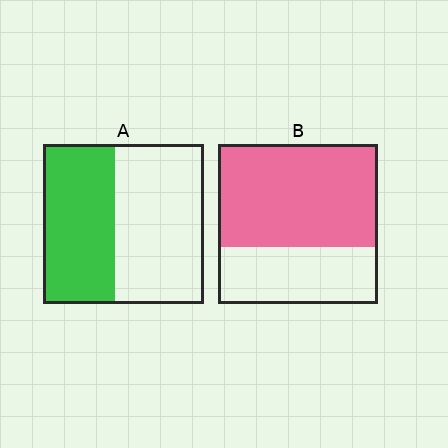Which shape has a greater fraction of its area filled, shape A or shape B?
Shape B.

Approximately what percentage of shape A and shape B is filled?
A is approximately 45% and B is approximately 65%.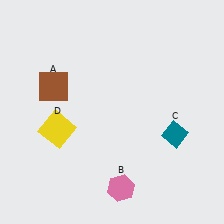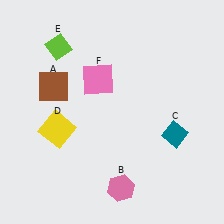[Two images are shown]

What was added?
A lime diamond (E), a pink square (F) were added in Image 2.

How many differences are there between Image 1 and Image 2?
There are 2 differences between the two images.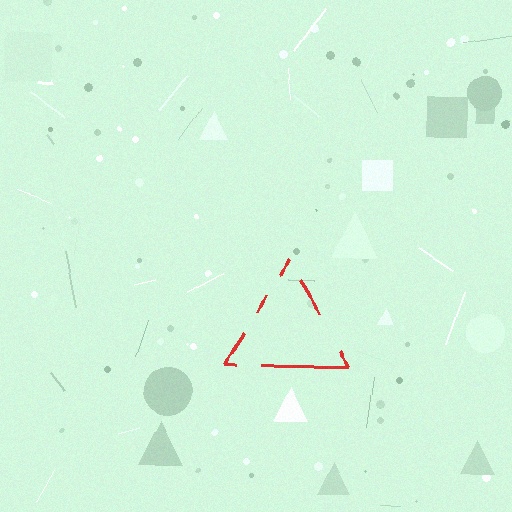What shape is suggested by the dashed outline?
The dashed outline suggests a triangle.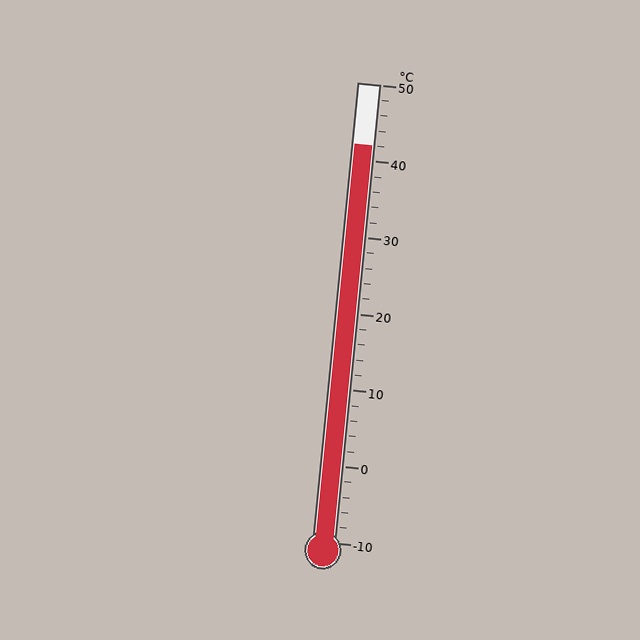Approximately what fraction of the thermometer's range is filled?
The thermometer is filled to approximately 85% of its range.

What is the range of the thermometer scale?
The thermometer scale ranges from -10°C to 50°C.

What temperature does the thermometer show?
The thermometer shows approximately 42°C.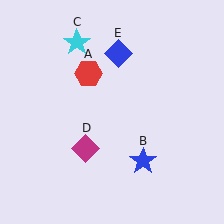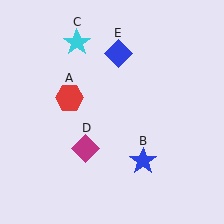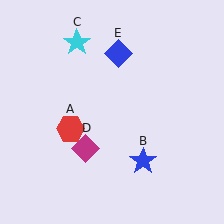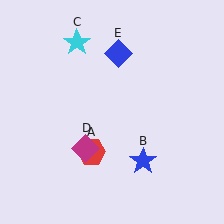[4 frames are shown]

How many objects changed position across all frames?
1 object changed position: red hexagon (object A).